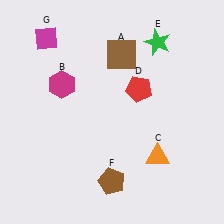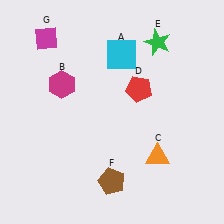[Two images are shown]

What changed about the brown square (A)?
In Image 1, A is brown. In Image 2, it changed to cyan.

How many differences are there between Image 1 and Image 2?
There is 1 difference between the two images.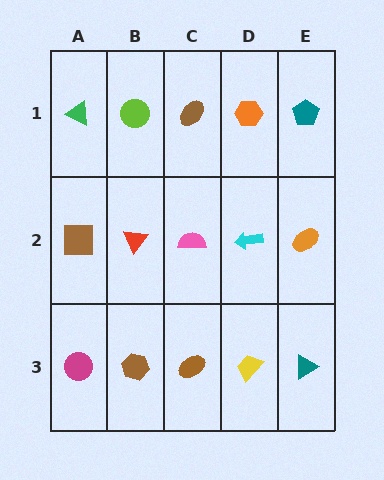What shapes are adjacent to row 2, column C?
A brown ellipse (row 1, column C), a brown ellipse (row 3, column C), a red triangle (row 2, column B), a cyan arrow (row 2, column D).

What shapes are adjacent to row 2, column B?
A lime circle (row 1, column B), a brown hexagon (row 3, column B), a brown square (row 2, column A), a pink semicircle (row 2, column C).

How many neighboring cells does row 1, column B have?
3.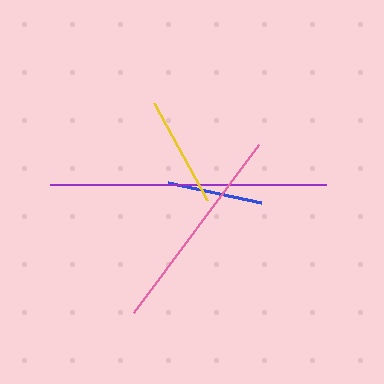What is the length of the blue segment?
The blue segment is approximately 95 pixels long.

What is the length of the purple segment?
The purple segment is approximately 276 pixels long.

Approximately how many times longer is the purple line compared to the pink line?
The purple line is approximately 1.3 times the length of the pink line.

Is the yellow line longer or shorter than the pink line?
The pink line is longer than the yellow line.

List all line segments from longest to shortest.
From longest to shortest: purple, pink, yellow, blue.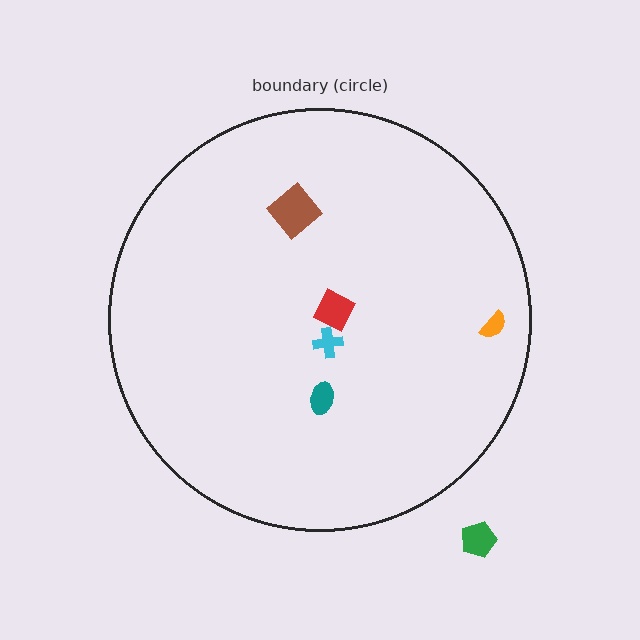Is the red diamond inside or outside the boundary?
Inside.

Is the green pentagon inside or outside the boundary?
Outside.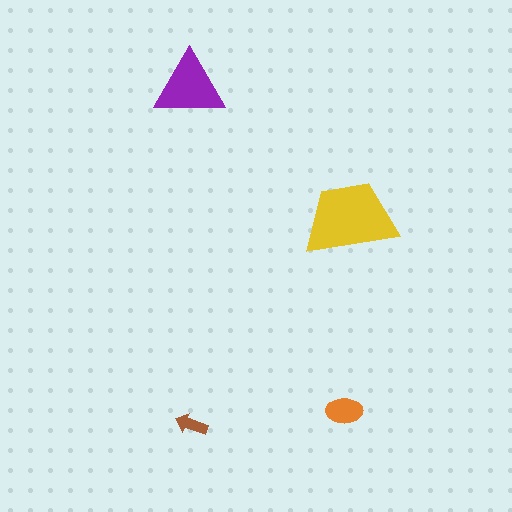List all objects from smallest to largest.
The brown arrow, the orange ellipse, the purple triangle, the yellow trapezoid.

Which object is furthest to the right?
The yellow trapezoid is rightmost.